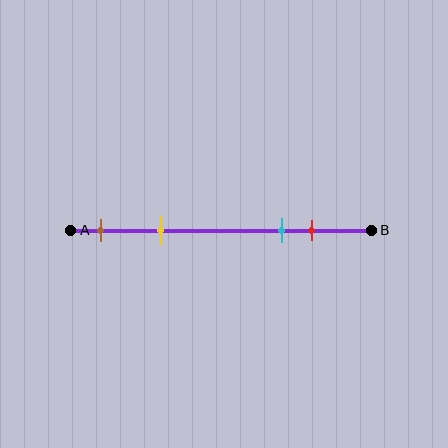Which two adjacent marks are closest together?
The cyan and red marks are the closest adjacent pair.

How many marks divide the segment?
There are 4 marks dividing the segment.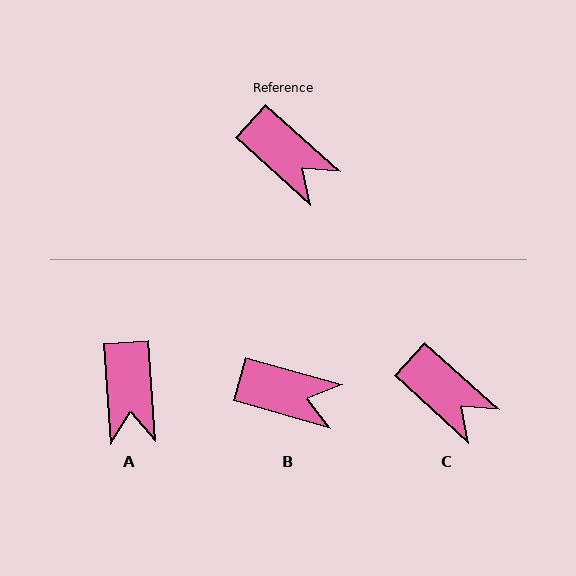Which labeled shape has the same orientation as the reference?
C.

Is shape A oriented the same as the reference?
No, it is off by about 44 degrees.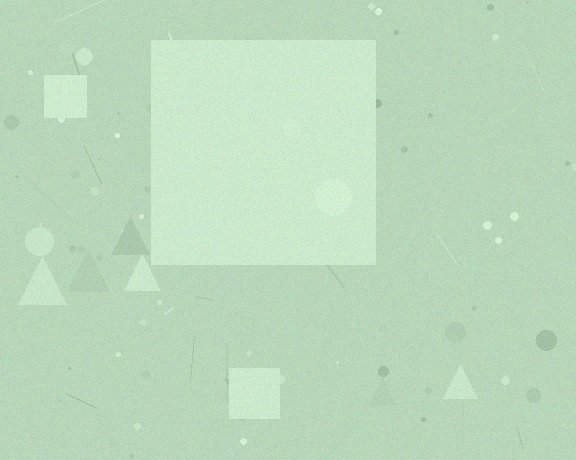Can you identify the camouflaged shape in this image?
The camouflaged shape is a square.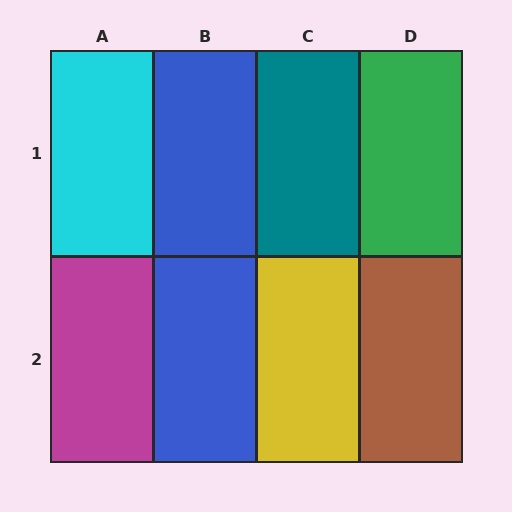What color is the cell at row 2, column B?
Blue.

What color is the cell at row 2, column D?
Brown.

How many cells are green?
1 cell is green.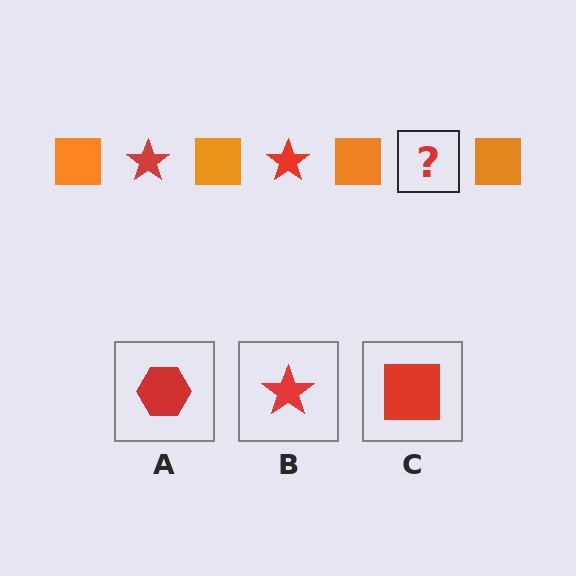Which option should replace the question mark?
Option B.